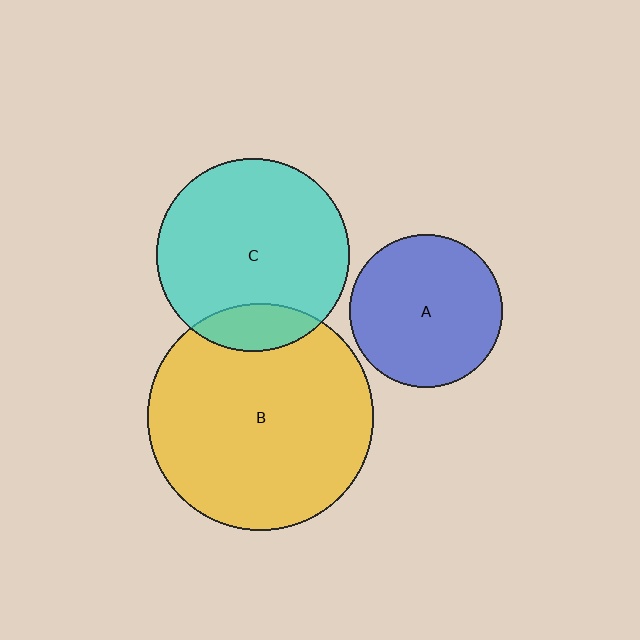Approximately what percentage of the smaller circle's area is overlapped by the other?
Approximately 15%.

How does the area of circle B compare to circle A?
Approximately 2.2 times.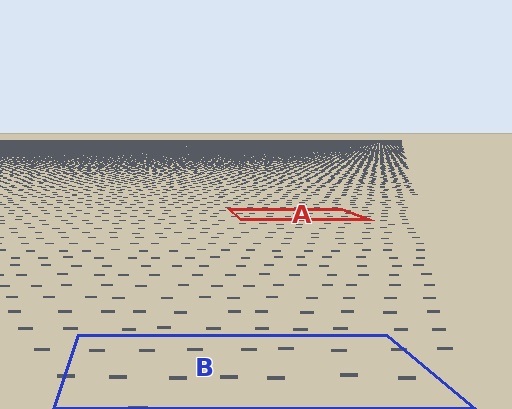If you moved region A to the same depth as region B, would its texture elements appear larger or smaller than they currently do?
They would appear larger. At a closer depth, the same texture elements are projected at a bigger on-screen size.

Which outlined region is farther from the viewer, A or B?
Region A is farther from the viewer — the texture elements inside it appear smaller and more densely packed.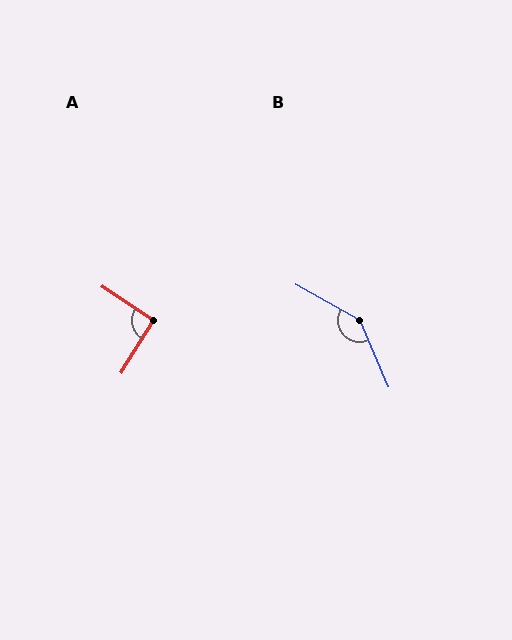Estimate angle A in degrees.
Approximately 92 degrees.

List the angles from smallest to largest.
A (92°), B (142°).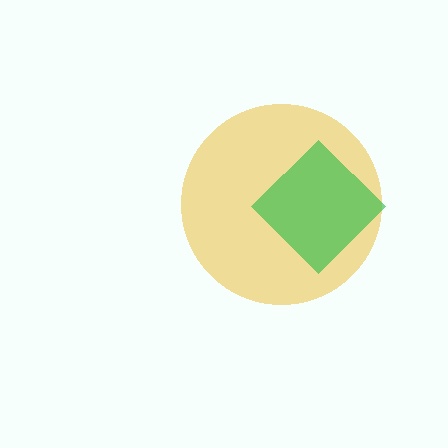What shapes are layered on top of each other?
The layered shapes are: a yellow circle, a green diamond.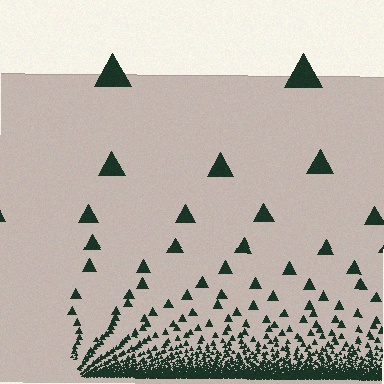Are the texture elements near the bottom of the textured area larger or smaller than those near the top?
Smaller. The gradient is inverted — elements near the bottom are smaller and denser.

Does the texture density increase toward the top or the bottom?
Density increases toward the bottom.